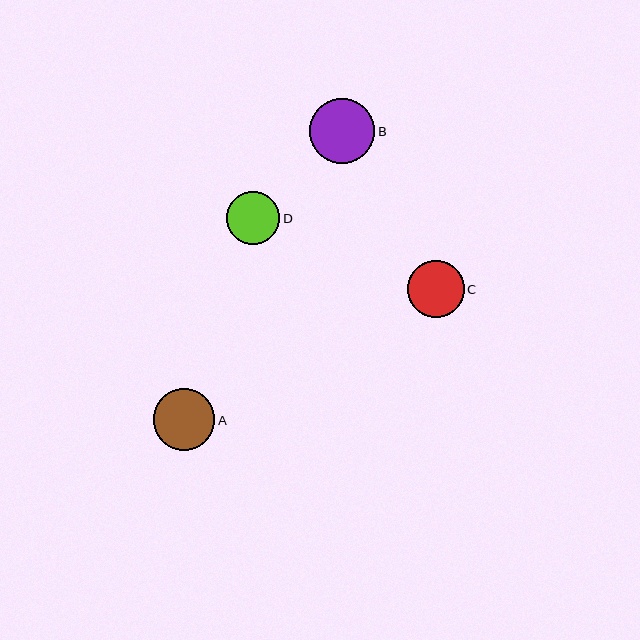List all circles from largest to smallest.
From largest to smallest: B, A, C, D.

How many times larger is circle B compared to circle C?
Circle B is approximately 1.1 times the size of circle C.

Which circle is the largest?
Circle B is the largest with a size of approximately 65 pixels.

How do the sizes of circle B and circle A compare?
Circle B and circle A are approximately the same size.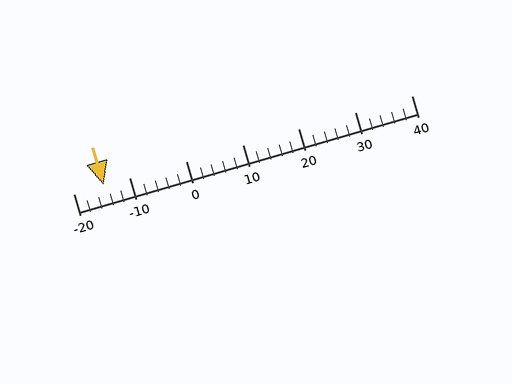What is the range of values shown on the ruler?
The ruler shows values from -20 to 40.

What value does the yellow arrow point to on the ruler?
The yellow arrow points to approximately -15.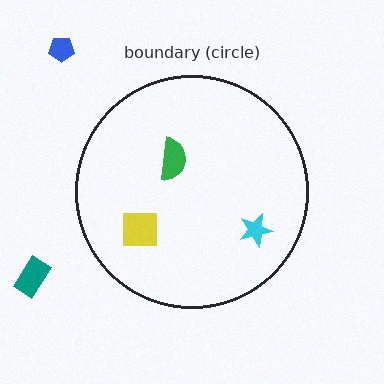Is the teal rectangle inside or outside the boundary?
Outside.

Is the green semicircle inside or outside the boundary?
Inside.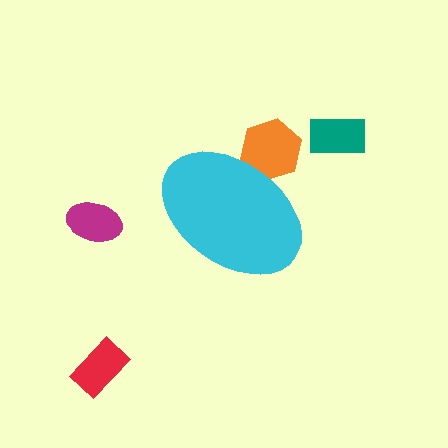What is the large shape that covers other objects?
A cyan ellipse.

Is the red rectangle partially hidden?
No, the red rectangle is fully visible.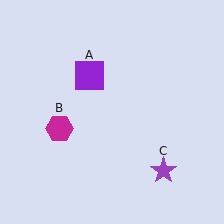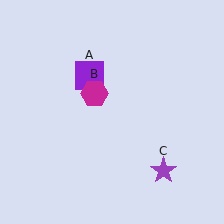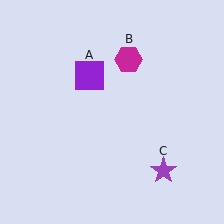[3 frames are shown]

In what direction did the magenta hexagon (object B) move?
The magenta hexagon (object B) moved up and to the right.